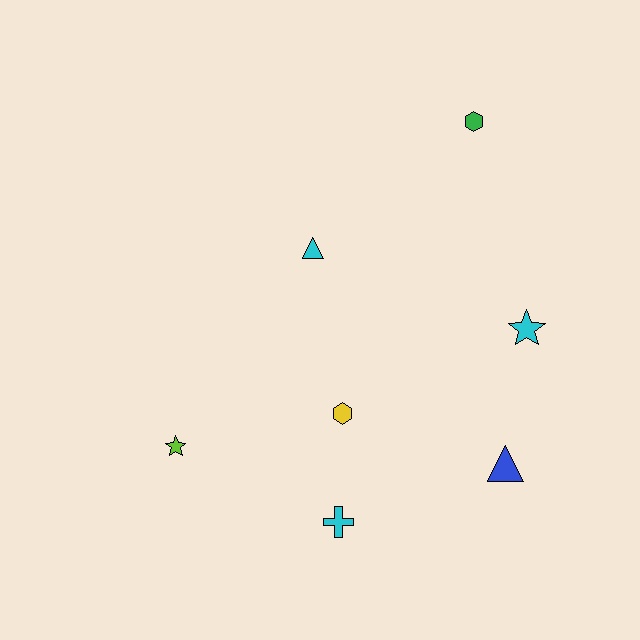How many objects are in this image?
There are 7 objects.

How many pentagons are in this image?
There are no pentagons.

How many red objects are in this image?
There are no red objects.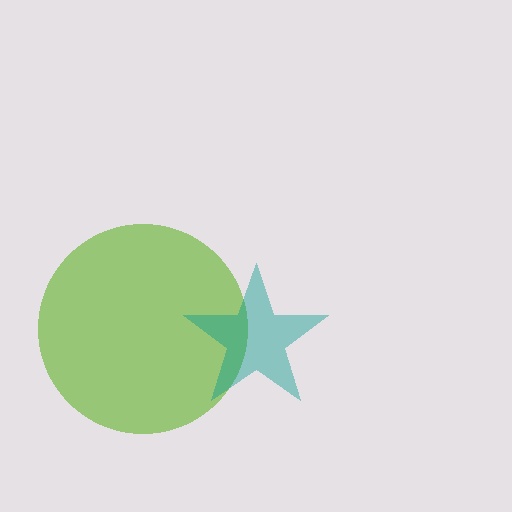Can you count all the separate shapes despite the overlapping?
Yes, there are 2 separate shapes.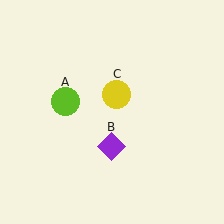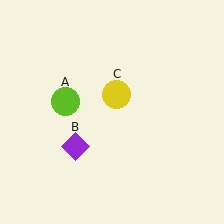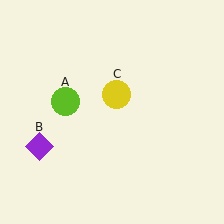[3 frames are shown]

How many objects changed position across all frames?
1 object changed position: purple diamond (object B).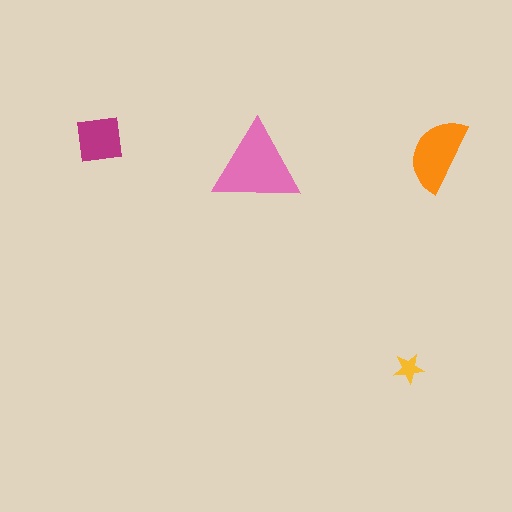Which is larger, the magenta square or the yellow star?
The magenta square.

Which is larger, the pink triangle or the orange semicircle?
The pink triangle.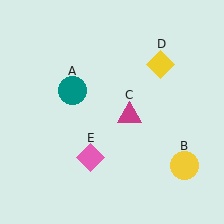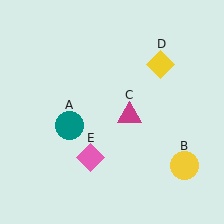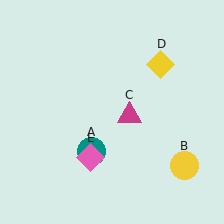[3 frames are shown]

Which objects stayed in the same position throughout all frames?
Yellow circle (object B) and magenta triangle (object C) and yellow diamond (object D) and pink diamond (object E) remained stationary.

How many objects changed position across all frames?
1 object changed position: teal circle (object A).